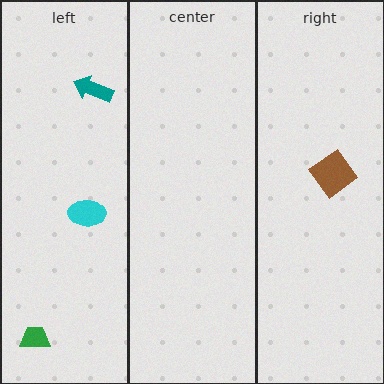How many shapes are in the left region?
3.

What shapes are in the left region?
The teal arrow, the cyan ellipse, the green trapezoid.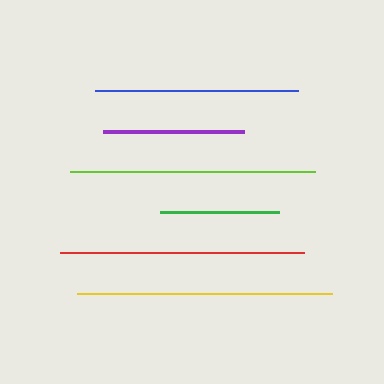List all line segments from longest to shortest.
From longest to shortest: yellow, lime, red, blue, purple, green.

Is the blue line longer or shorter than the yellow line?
The yellow line is longer than the blue line.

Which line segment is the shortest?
The green line is the shortest at approximately 119 pixels.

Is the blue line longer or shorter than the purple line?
The blue line is longer than the purple line.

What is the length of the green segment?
The green segment is approximately 119 pixels long.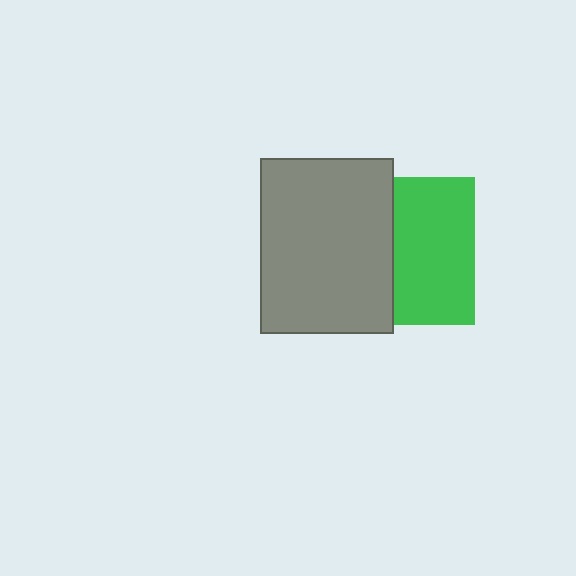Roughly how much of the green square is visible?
About half of it is visible (roughly 55%).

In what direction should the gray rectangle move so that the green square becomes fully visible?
The gray rectangle should move left. That is the shortest direction to clear the overlap and leave the green square fully visible.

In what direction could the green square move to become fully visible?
The green square could move right. That would shift it out from behind the gray rectangle entirely.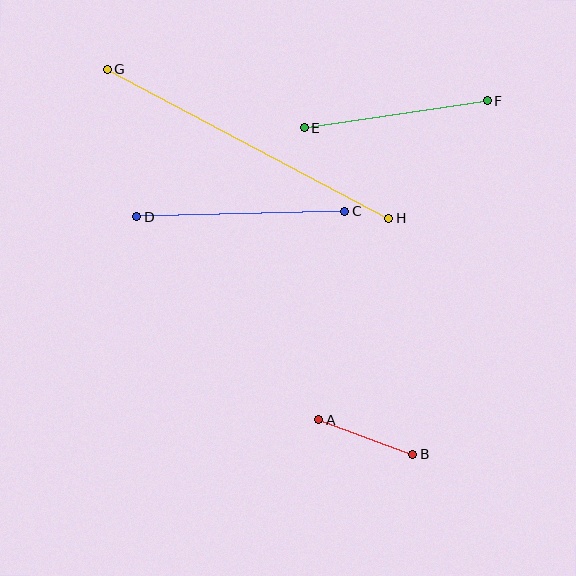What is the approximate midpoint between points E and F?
The midpoint is at approximately (396, 114) pixels.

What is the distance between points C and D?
The distance is approximately 208 pixels.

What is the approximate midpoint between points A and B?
The midpoint is at approximately (365, 437) pixels.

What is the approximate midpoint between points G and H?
The midpoint is at approximately (248, 144) pixels.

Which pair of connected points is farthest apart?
Points G and H are farthest apart.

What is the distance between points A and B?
The distance is approximately 101 pixels.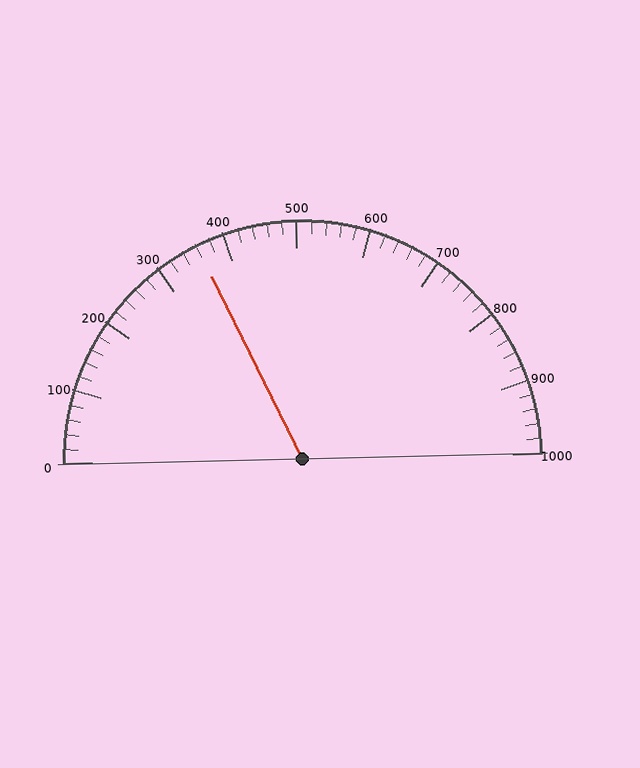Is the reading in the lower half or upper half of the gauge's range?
The reading is in the lower half of the range (0 to 1000).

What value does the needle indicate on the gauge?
The needle indicates approximately 360.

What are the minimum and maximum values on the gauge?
The gauge ranges from 0 to 1000.